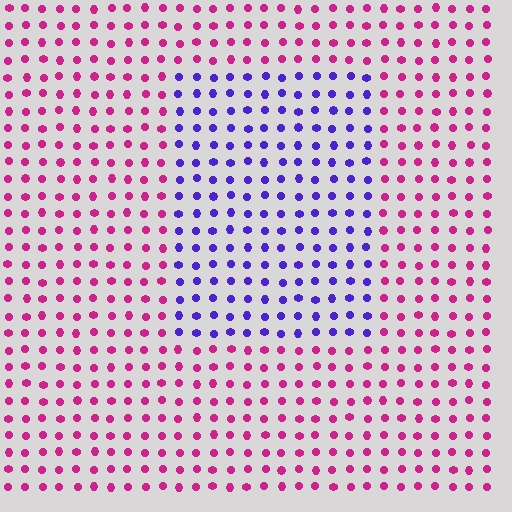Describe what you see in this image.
The image is filled with small magenta elements in a uniform arrangement. A rectangle-shaped region is visible where the elements are tinted to a slightly different hue, forming a subtle color boundary.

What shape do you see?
I see a rectangle.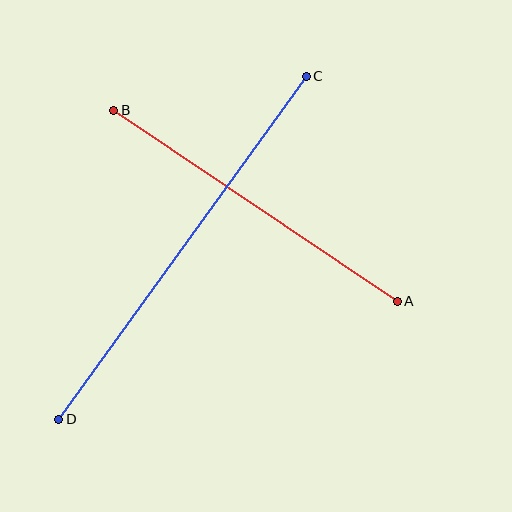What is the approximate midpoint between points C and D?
The midpoint is at approximately (182, 248) pixels.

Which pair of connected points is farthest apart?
Points C and D are farthest apart.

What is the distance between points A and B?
The distance is approximately 342 pixels.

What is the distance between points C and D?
The distance is approximately 423 pixels.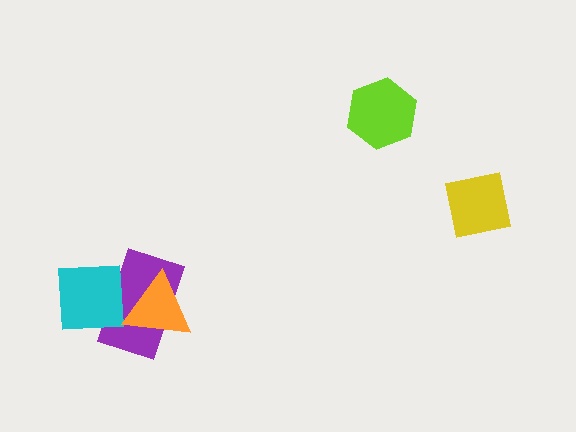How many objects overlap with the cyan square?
2 objects overlap with the cyan square.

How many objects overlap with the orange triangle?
2 objects overlap with the orange triangle.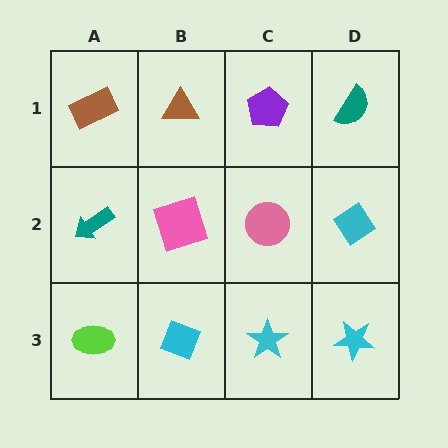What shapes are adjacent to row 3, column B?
A pink square (row 2, column B), a lime ellipse (row 3, column A), a cyan star (row 3, column C).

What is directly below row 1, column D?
A cyan diamond.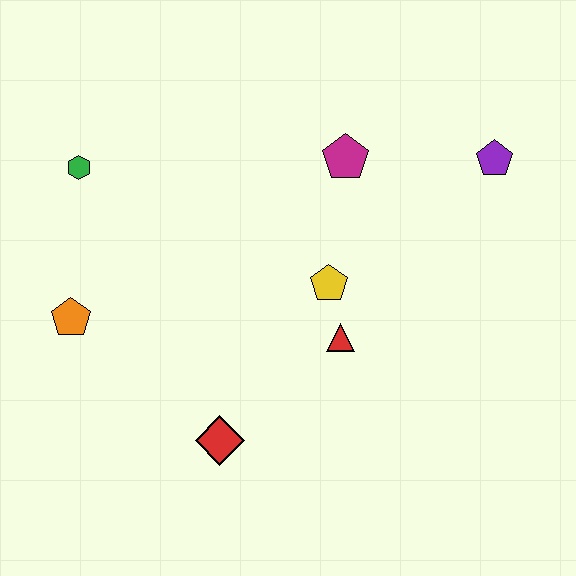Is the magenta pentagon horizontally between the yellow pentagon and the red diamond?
No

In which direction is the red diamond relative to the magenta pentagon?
The red diamond is below the magenta pentagon.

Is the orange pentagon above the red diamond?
Yes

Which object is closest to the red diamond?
The red triangle is closest to the red diamond.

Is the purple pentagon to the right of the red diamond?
Yes